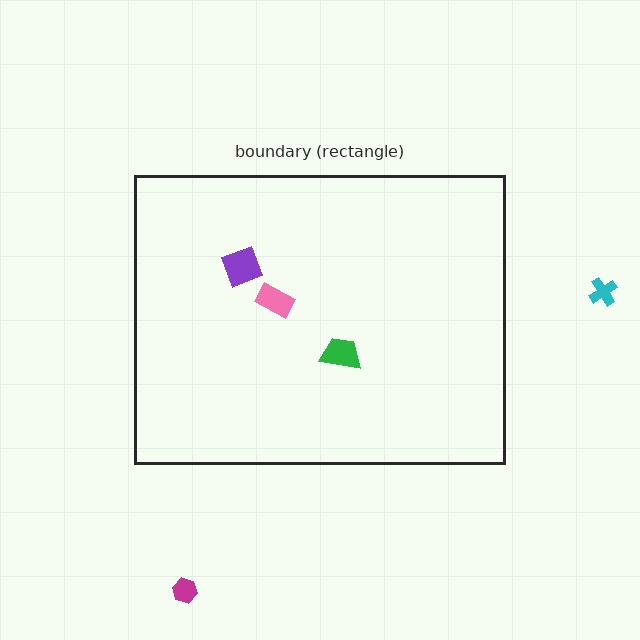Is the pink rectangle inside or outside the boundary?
Inside.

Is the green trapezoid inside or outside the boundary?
Inside.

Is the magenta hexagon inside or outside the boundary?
Outside.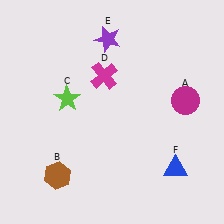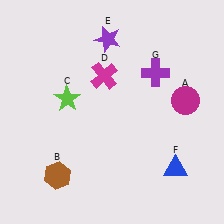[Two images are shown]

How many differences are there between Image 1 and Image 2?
There is 1 difference between the two images.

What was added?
A purple cross (G) was added in Image 2.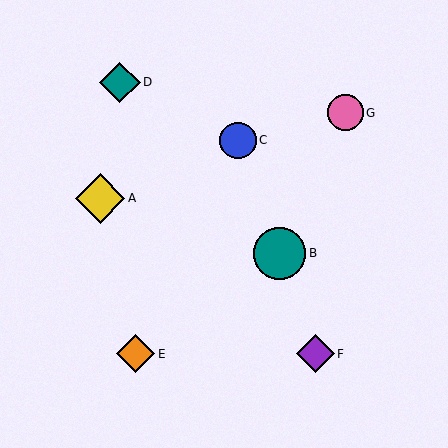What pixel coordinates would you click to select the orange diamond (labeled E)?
Click at (136, 354) to select the orange diamond E.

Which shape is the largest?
The teal circle (labeled B) is the largest.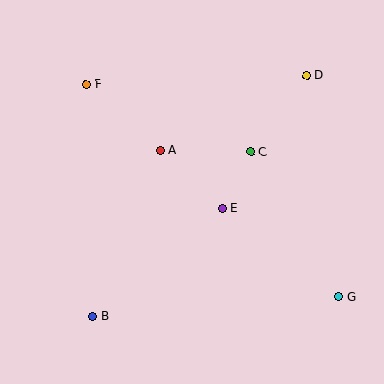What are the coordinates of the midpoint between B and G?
The midpoint between B and G is at (216, 307).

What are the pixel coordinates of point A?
Point A is at (161, 151).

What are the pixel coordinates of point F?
Point F is at (86, 84).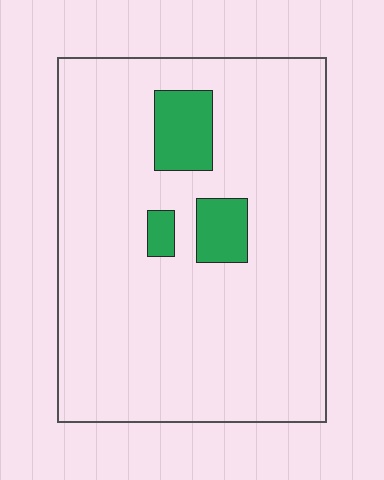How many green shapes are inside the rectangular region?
3.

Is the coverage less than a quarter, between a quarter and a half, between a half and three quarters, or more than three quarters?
Less than a quarter.